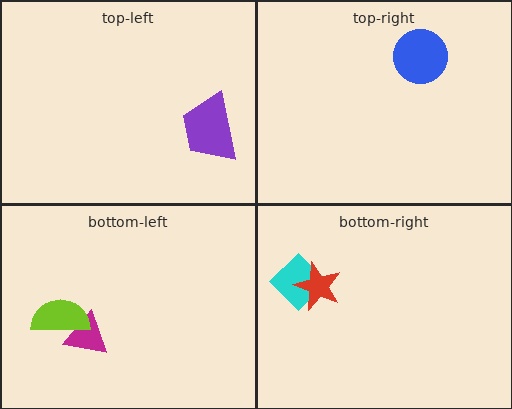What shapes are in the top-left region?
The purple trapezoid.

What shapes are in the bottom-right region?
The cyan diamond, the red star.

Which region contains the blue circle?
The top-right region.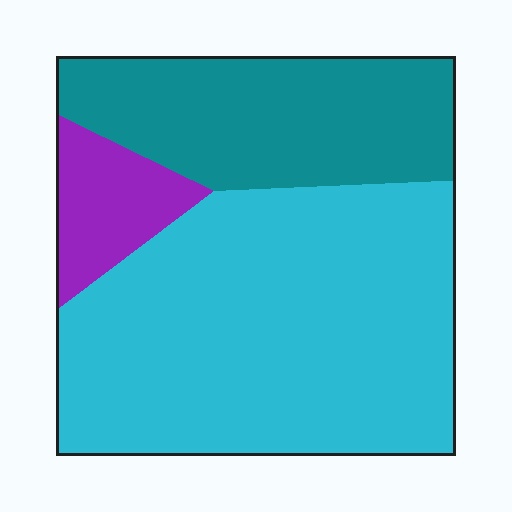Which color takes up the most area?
Cyan, at roughly 60%.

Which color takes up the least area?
Purple, at roughly 10%.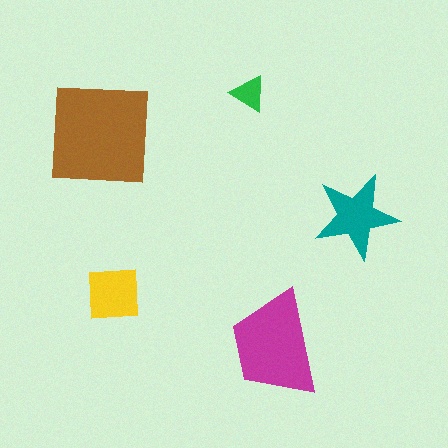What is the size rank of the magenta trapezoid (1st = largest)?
2nd.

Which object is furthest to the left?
The brown square is leftmost.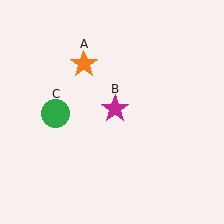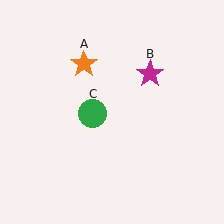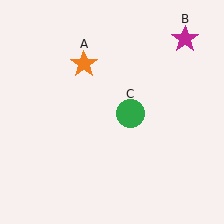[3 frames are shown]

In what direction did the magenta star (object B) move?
The magenta star (object B) moved up and to the right.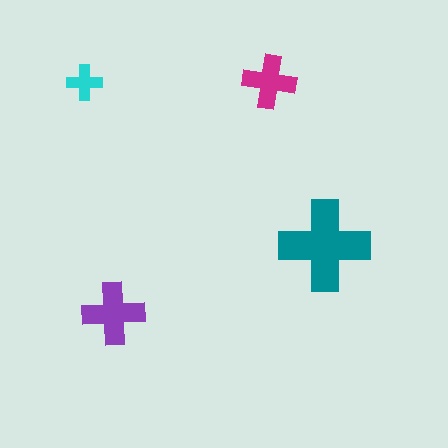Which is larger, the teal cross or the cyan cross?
The teal one.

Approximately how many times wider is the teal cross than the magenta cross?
About 1.5 times wider.